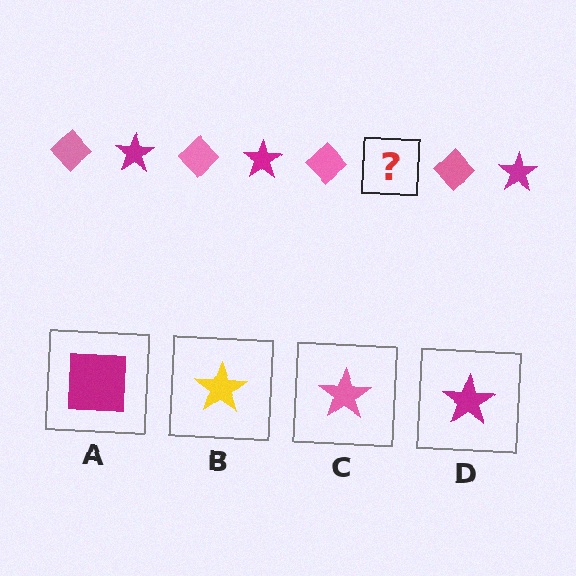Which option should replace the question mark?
Option D.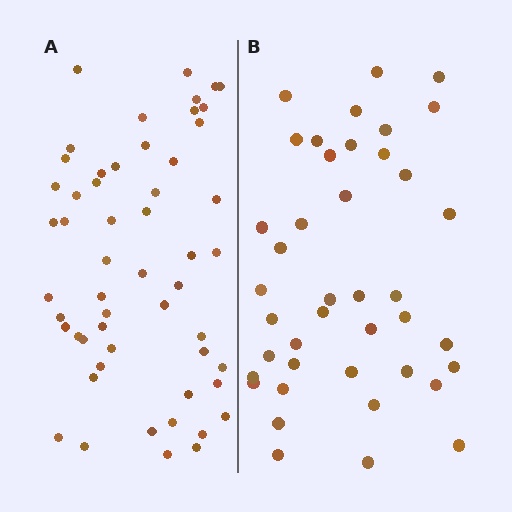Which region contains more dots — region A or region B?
Region A (the left region) has more dots.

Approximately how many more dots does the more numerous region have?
Region A has approximately 15 more dots than region B.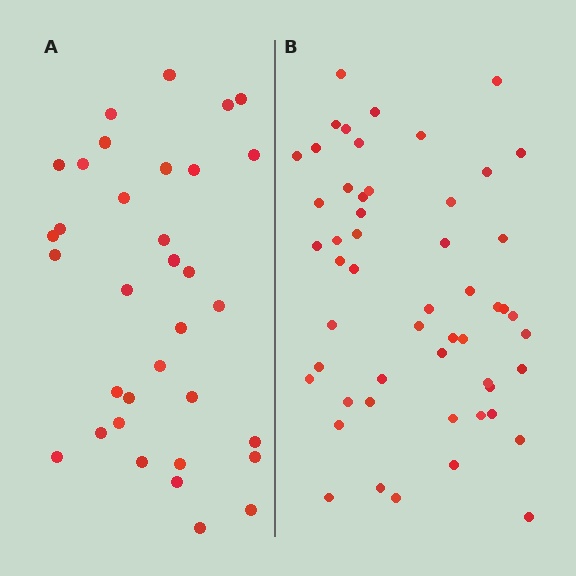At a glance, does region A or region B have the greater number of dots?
Region B (the right region) has more dots.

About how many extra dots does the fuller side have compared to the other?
Region B has approximately 20 more dots than region A.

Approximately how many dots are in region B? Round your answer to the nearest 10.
About 50 dots. (The exact count is 53, which rounds to 50.)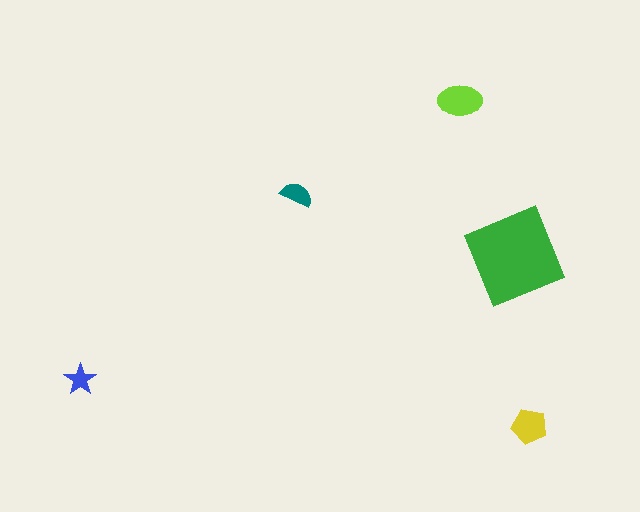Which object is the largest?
The green diamond.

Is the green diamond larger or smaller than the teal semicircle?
Larger.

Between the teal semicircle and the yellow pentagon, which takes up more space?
The yellow pentagon.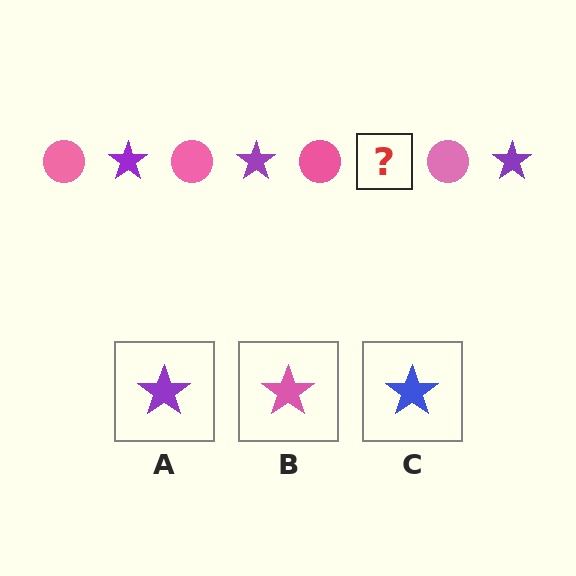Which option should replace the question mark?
Option A.